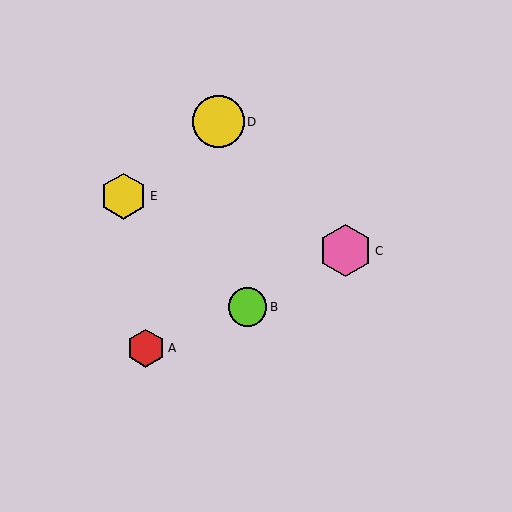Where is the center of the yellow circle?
The center of the yellow circle is at (218, 122).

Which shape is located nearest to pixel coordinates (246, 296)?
The lime circle (labeled B) at (248, 307) is nearest to that location.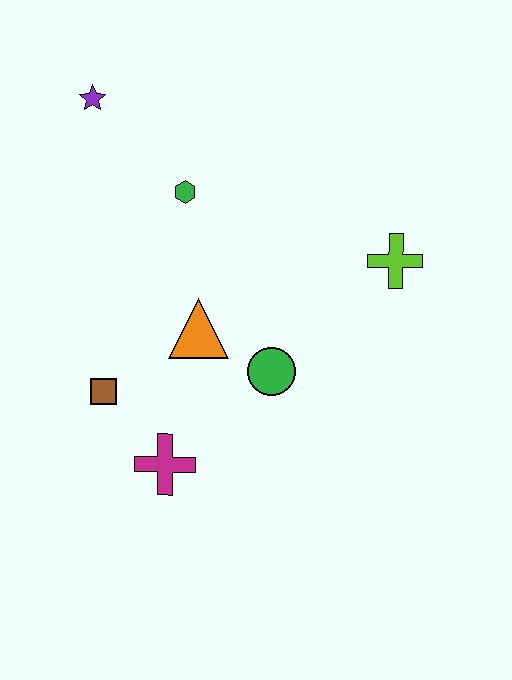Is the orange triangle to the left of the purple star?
No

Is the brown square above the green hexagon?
No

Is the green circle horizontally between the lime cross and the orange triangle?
Yes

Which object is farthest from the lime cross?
The purple star is farthest from the lime cross.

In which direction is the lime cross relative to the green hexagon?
The lime cross is to the right of the green hexagon.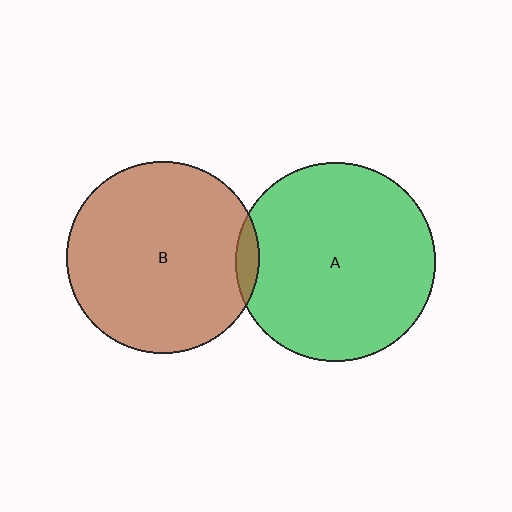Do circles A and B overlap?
Yes.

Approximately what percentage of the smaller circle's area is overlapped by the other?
Approximately 5%.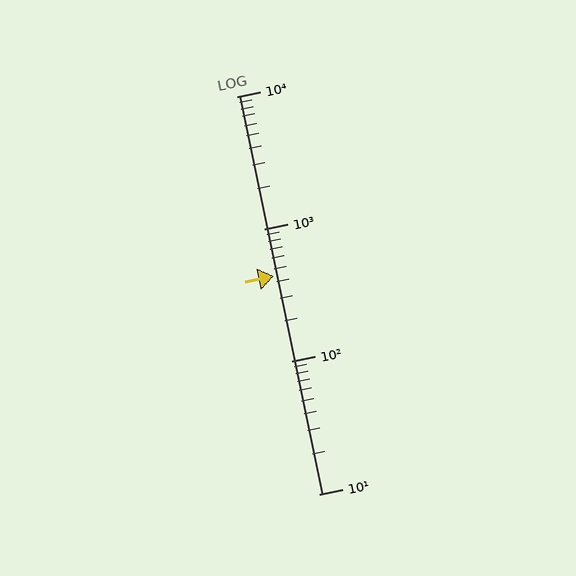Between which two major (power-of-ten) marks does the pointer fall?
The pointer is between 100 and 1000.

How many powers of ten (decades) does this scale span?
The scale spans 3 decades, from 10 to 10000.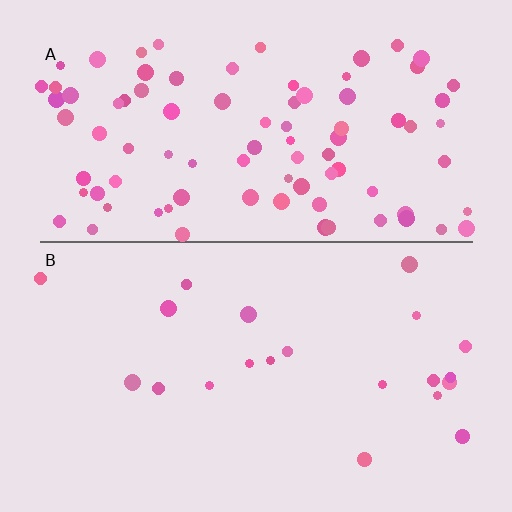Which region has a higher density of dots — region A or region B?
A (the top).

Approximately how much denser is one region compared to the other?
Approximately 4.3× — region A over region B.